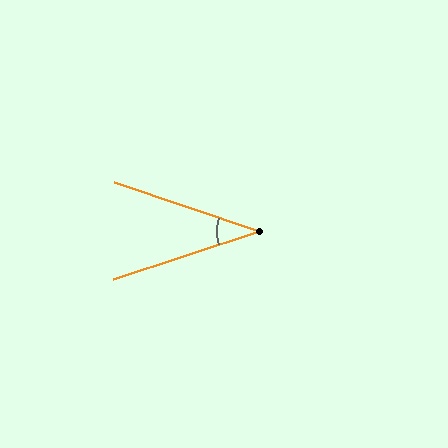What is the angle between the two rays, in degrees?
Approximately 37 degrees.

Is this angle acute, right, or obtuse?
It is acute.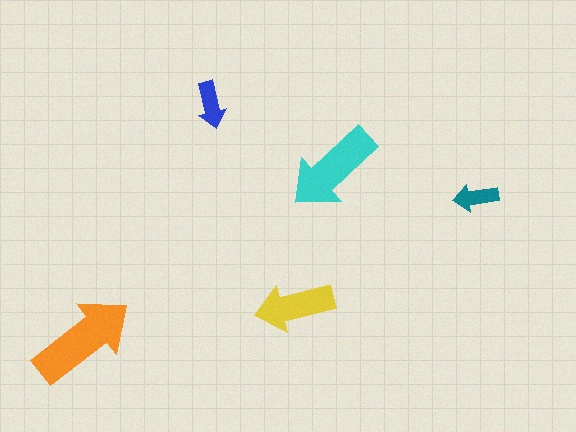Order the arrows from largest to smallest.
the orange one, the cyan one, the yellow one, the blue one, the teal one.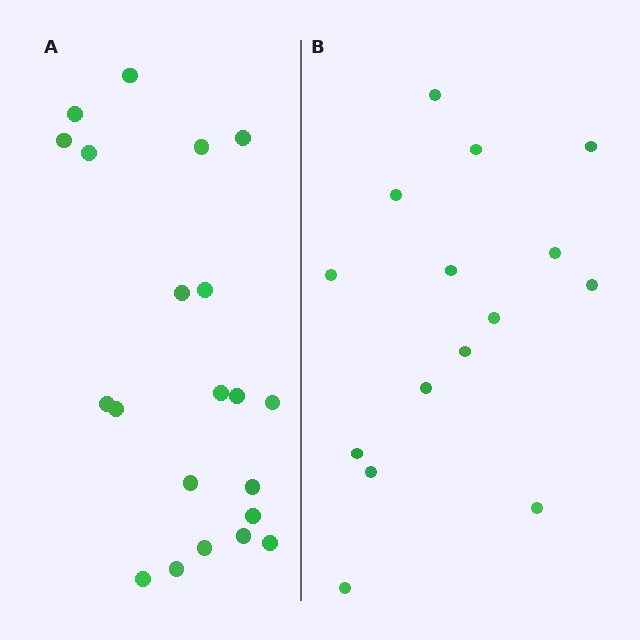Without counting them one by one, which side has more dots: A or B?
Region A (the left region) has more dots.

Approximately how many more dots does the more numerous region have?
Region A has about 6 more dots than region B.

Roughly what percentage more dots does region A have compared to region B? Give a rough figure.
About 40% more.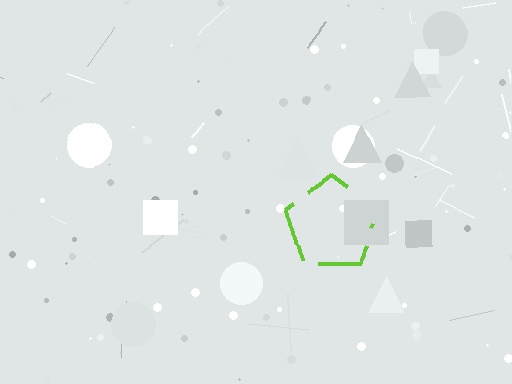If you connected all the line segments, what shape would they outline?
They would outline a pentagon.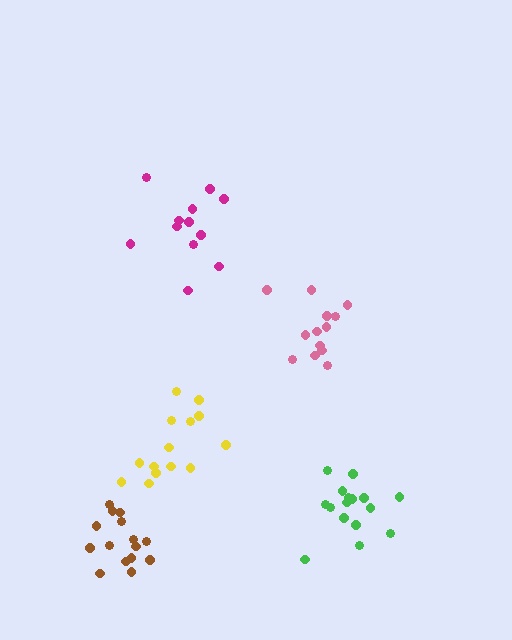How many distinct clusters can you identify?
There are 5 distinct clusters.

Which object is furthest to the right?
The green cluster is rightmost.